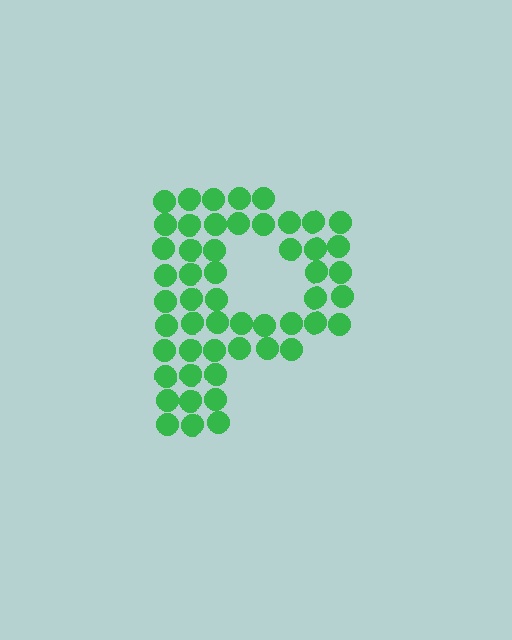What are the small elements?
The small elements are circles.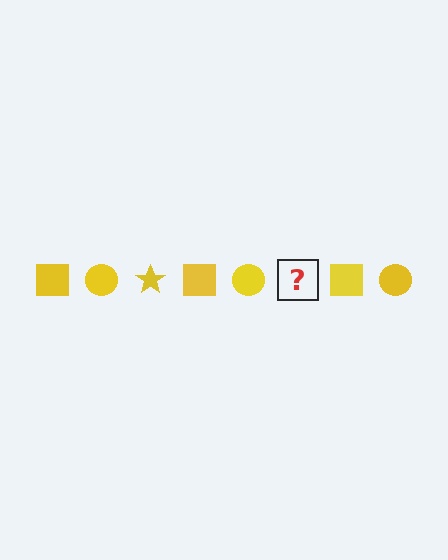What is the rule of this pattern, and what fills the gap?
The rule is that the pattern cycles through square, circle, star shapes in yellow. The gap should be filled with a yellow star.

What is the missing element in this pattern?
The missing element is a yellow star.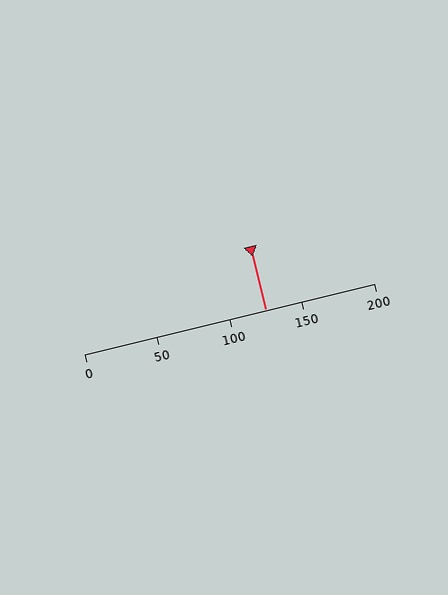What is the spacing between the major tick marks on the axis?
The major ticks are spaced 50 apart.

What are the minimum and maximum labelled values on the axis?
The axis runs from 0 to 200.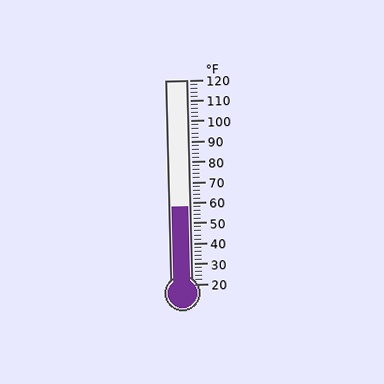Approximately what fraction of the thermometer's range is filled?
The thermometer is filled to approximately 40% of its range.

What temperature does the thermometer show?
The thermometer shows approximately 58°F.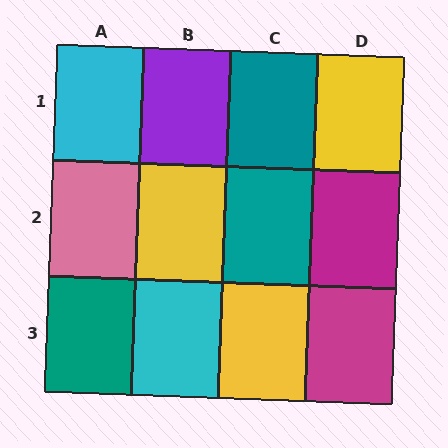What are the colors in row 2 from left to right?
Pink, yellow, teal, magenta.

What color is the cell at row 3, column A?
Teal.